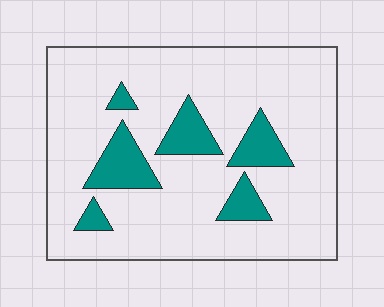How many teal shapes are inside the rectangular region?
6.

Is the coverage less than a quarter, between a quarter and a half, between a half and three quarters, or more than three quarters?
Less than a quarter.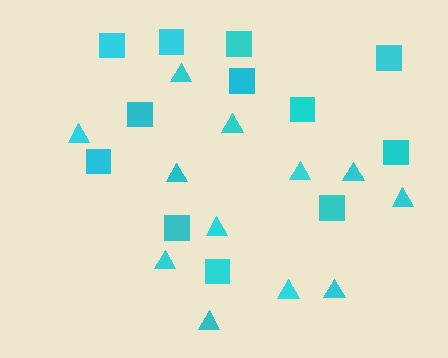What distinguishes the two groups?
There are 2 groups: one group of squares (12) and one group of triangles (12).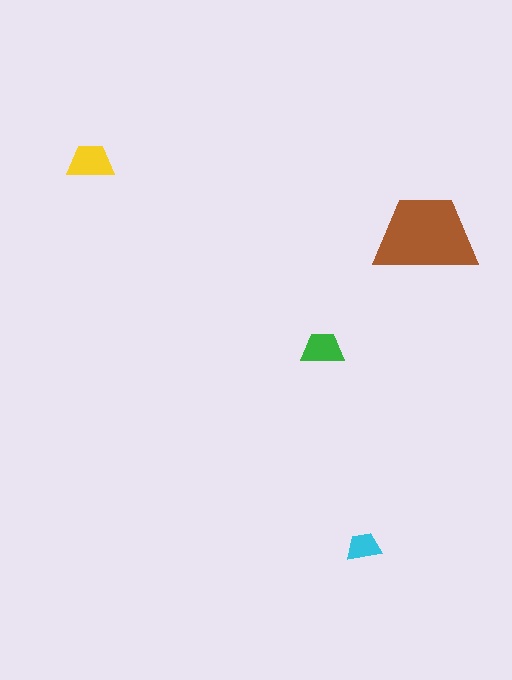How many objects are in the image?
There are 4 objects in the image.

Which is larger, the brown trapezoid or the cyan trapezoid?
The brown one.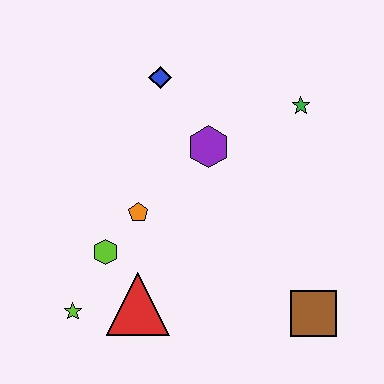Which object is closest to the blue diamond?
The purple hexagon is closest to the blue diamond.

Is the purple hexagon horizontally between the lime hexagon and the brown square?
Yes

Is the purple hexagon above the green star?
No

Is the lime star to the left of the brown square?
Yes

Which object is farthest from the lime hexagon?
The green star is farthest from the lime hexagon.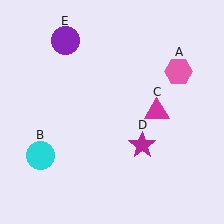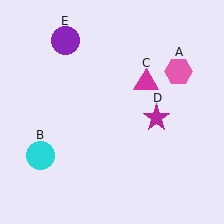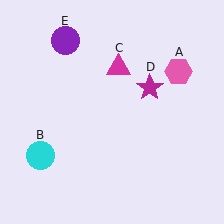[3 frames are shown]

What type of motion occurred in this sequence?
The magenta triangle (object C), magenta star (object D) rotated counterclockwise around the center of the scene.